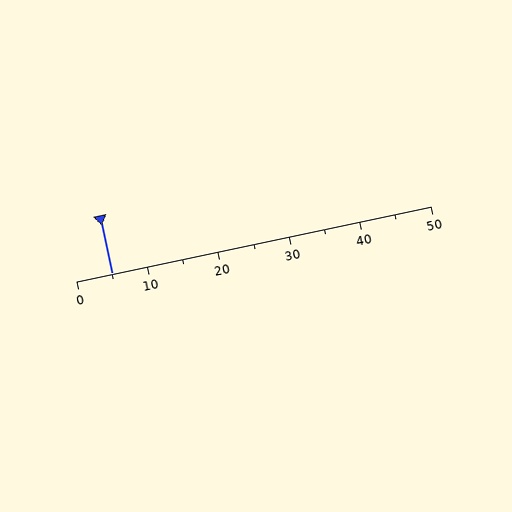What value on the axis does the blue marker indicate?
The marker indicates approximately 5.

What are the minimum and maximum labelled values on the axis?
The axis runs from 0 to 50.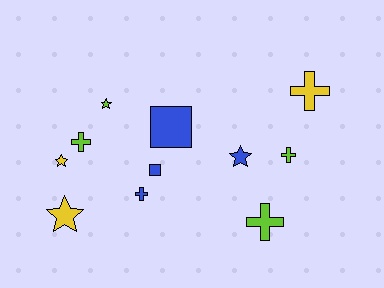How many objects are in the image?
There are 11 objects.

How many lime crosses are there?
There are 3 lime crosses.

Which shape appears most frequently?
Cross, with 5 objects.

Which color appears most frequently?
Blue, with 4 objects.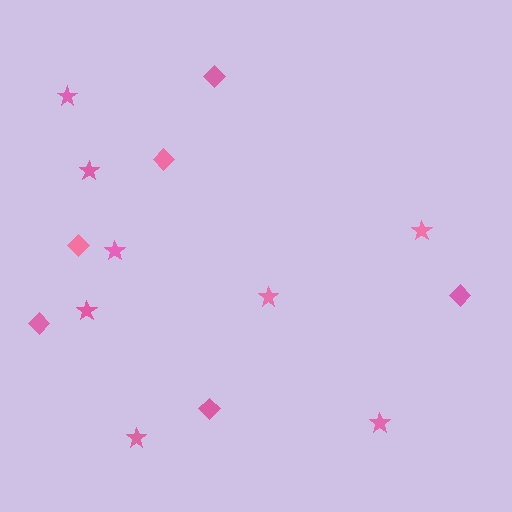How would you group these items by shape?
There are 2 groups: one group of diamonds (6) and one group of stars (8).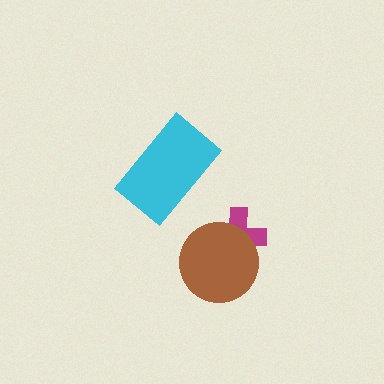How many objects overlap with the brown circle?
1 object overlaps with the brown circle.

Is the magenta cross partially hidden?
Yes, it is partially covered by another shape.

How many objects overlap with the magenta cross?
1 object overlaps with the magenta cross.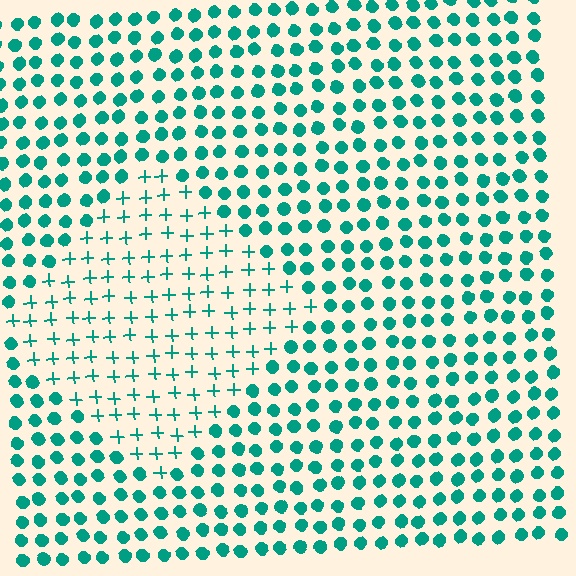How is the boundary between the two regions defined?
The boundary is defined by a change in element shape: plus signs inside vs. circles outside. All elements share the same color and spacing.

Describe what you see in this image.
The image is filled with small teal elements arranged in a uniform grid. A diamond-shaped region contains plus signs, while the surrounding area contains circles. The boundary is defined purely by the change in element shape.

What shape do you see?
I see a diamond.